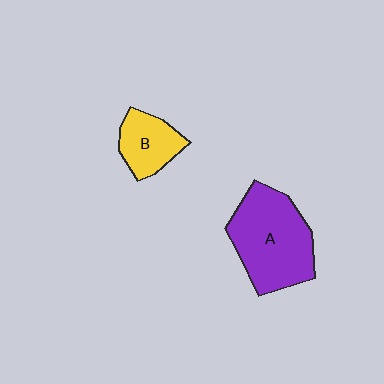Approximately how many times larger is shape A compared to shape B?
Approximately 2.2 times.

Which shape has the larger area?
Shape A (purple).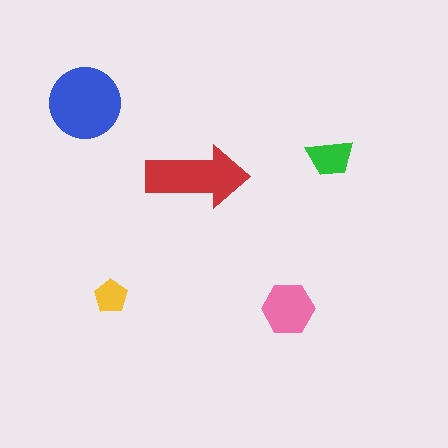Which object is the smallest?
The yellow pentagon.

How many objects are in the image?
There are 5 objects in the image.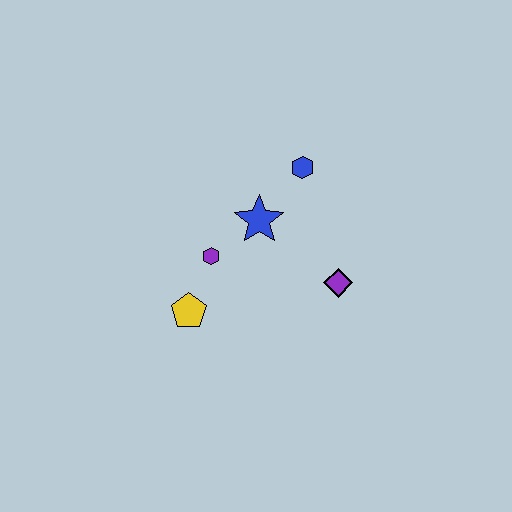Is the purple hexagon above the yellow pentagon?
Yes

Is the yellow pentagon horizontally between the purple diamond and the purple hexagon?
No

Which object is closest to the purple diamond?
The blue star is closest to the purple diamond.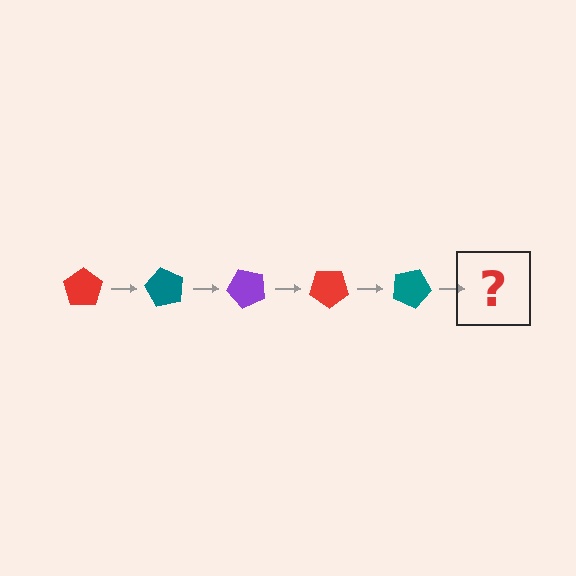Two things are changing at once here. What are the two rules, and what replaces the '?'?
The two rules are that it rotates 60 degrees each step and the color cycles through red, teal, and purple. The '?' should be a purple pentagon, rotated 300 degrees from the start.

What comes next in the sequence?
The next element should be a purple pentagon, rotated 300 degrees from the start.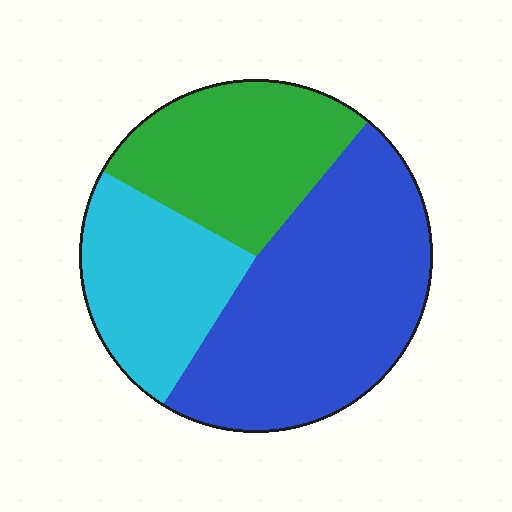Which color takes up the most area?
Blue, at roughly 50%.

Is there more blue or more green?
Blue.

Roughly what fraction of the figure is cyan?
Cyan takes up about one quarter (1/4) of the figure.